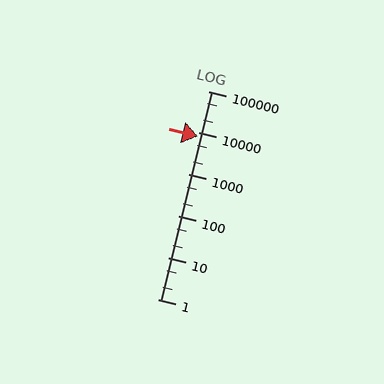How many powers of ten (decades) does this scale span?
The scale spans 5 decades, from 1 to 100000.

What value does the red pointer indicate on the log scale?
The pointer indicates approximately 8200.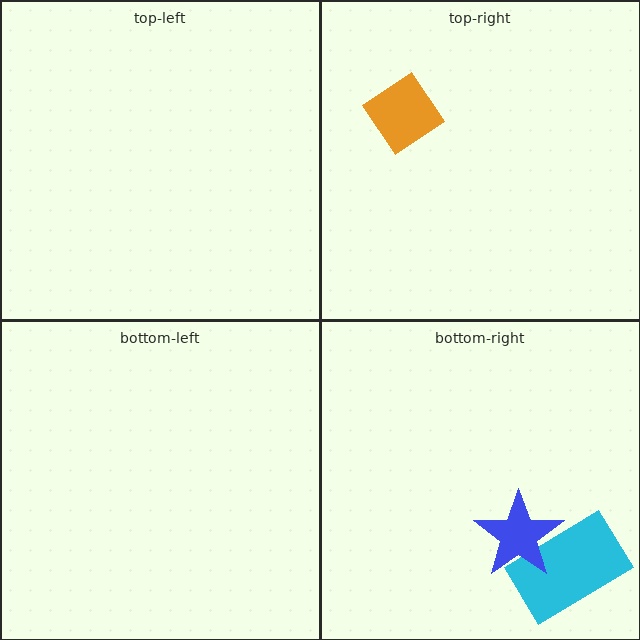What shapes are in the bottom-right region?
The cyan rectangle, the blue star.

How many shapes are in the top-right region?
1.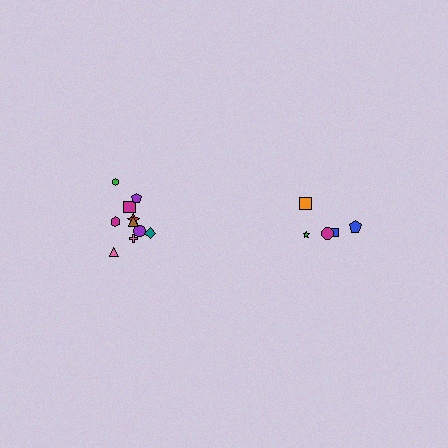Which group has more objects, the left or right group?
The left group.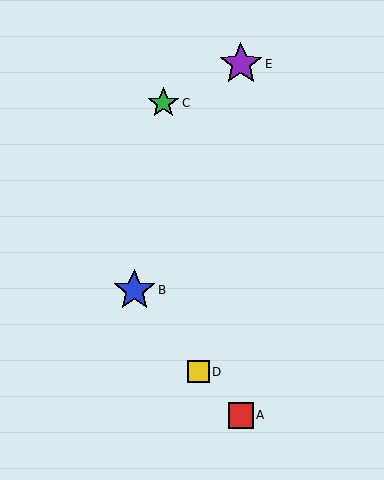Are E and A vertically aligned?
Yes, both are at x≈241.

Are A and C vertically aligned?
No, A is at x≈241 and C is at x≈163.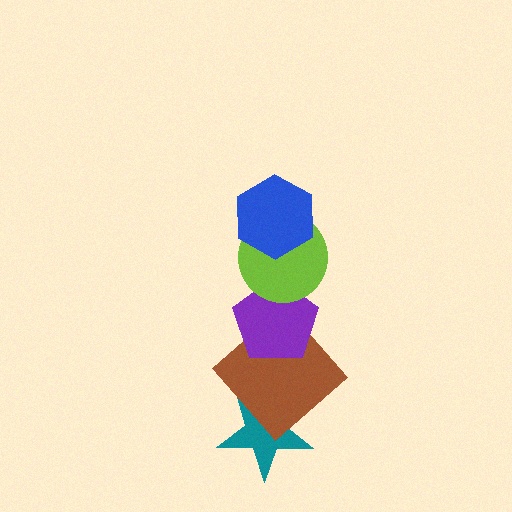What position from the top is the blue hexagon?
The blue hexagon is 1st from the top.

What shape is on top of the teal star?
The brown diamond is on top of the teal star.